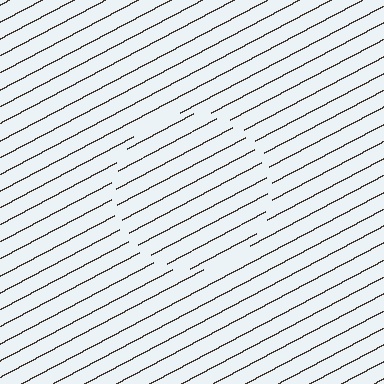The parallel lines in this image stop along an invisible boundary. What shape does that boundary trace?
An illusory circle. The interior of the shape contains the same grating, shifted by half a period — the contour is defined by the phase discontinuity where line-ends from the inner and outer gratings abut.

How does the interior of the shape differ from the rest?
The interior of the shape contains the same grating, shifted by half a period — the contour is defined by the phase discontinuity where line-ends from the inner and outer gratings abut.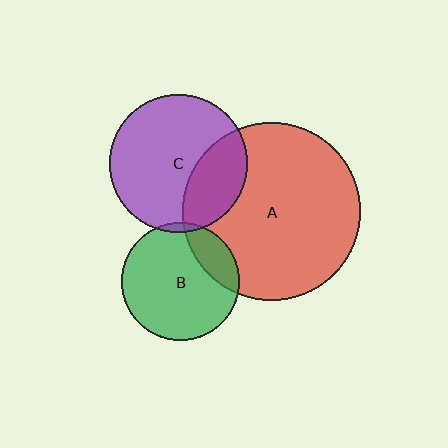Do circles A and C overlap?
Yes.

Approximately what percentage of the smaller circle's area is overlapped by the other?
Approximately 30%.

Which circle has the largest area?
Circle A (red).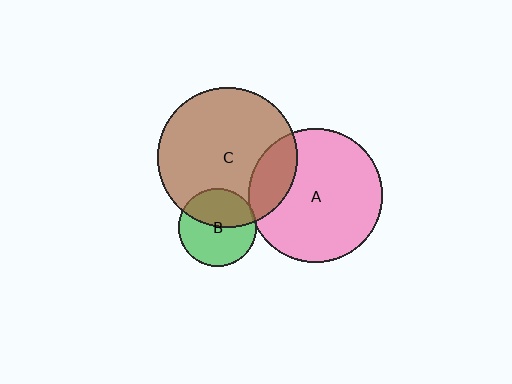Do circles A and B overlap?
Yes.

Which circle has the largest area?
Circle C (brown).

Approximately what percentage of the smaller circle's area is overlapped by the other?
Approximately 5%.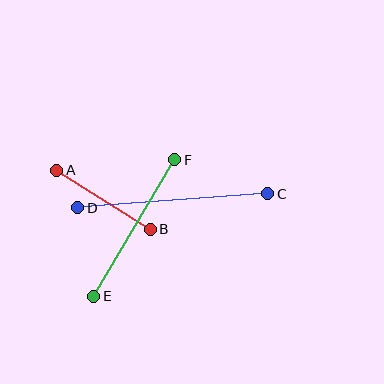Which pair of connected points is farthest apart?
Points C and D are farthest apart.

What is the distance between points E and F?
The distance is approximately 159 pixels.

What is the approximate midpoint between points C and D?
The midpoint is at approximately (173, 201) pixels.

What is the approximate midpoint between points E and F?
The midpoint is at approximately (134, 228) pixels.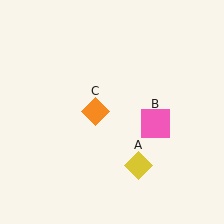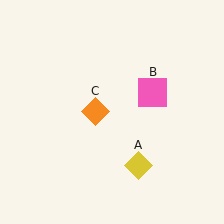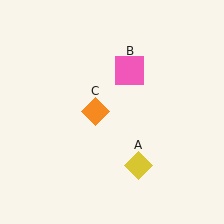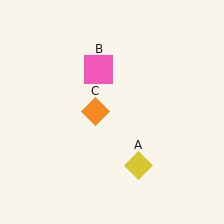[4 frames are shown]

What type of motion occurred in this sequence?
The pink square (object B) rotated counterclockwise around the center of the scene.